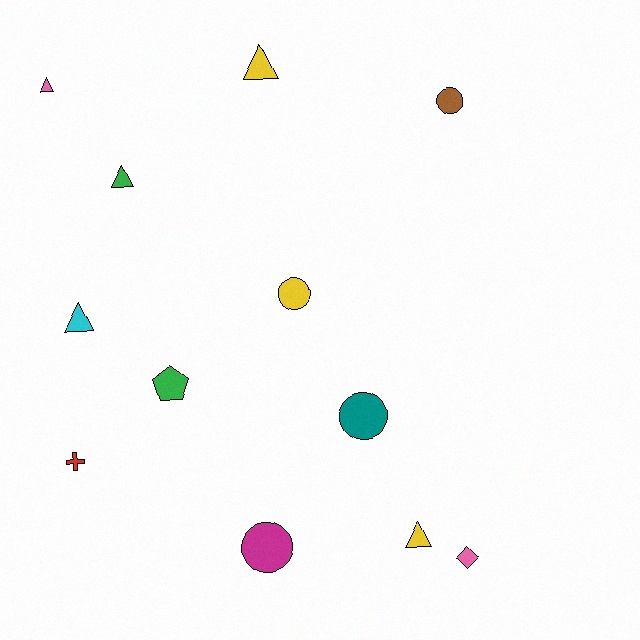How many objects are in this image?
There are 12 objects.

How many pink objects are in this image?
There are 2 pink objects.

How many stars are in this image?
There are no stars.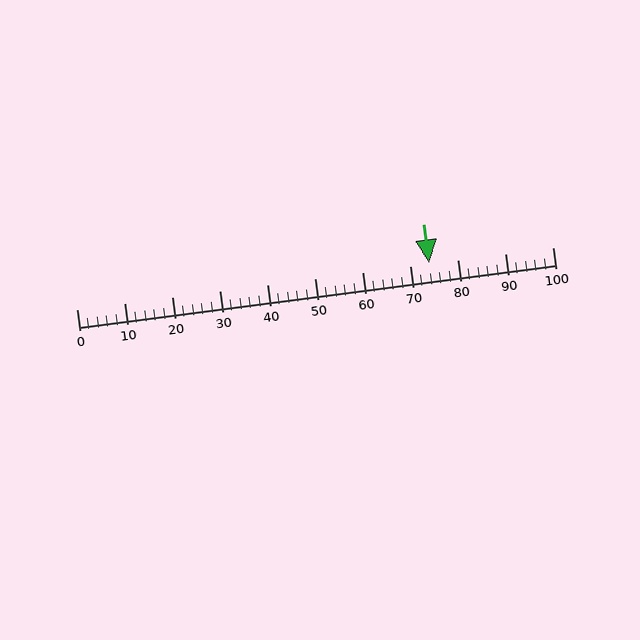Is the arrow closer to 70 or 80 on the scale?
The arrow is closer to 70.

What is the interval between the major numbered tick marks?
The major tick marks are spaced 10 units apart.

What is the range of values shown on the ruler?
The ruler shows values from 0 to 100.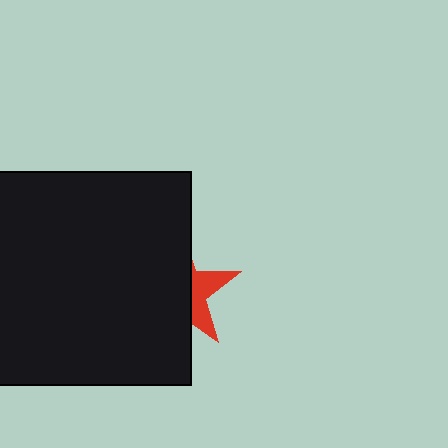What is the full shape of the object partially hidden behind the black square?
The partially hidden object is a red star.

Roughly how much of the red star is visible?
A small part of it is visible (roughly 33%).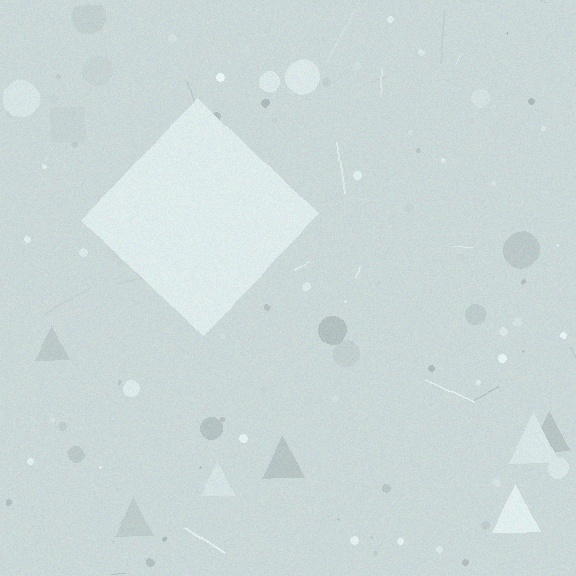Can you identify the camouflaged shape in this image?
The camouflaged shape is a diamond.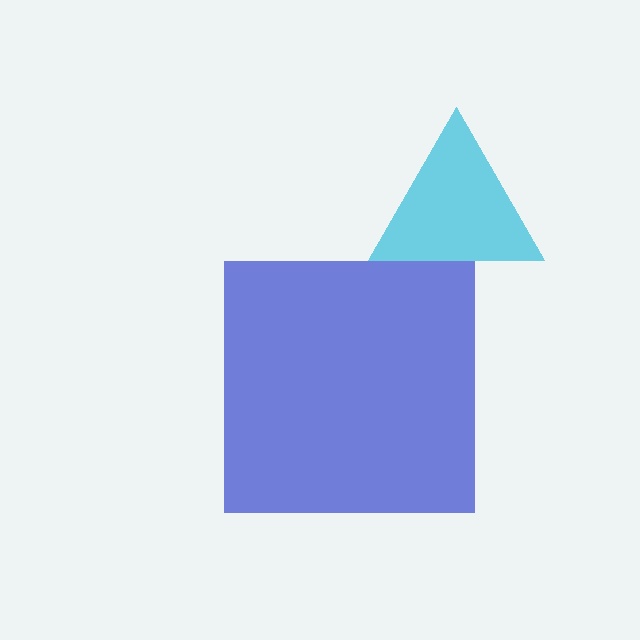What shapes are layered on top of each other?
The layered shapes are: a cyan triangle, a blue square.